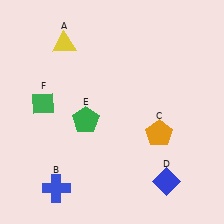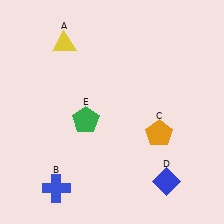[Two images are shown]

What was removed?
The green diamond (F) was removed in Image 2.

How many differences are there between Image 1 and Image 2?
There is 1 difference between the two images.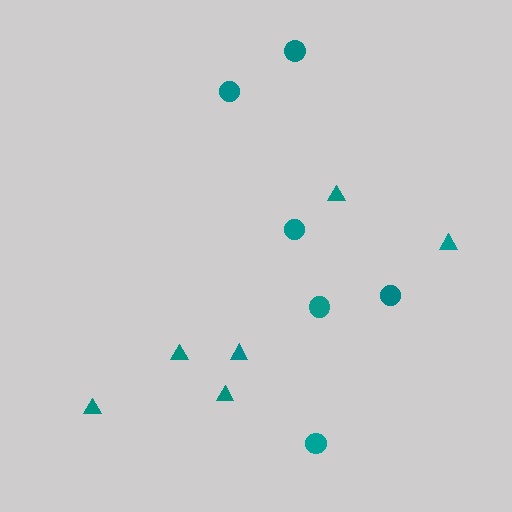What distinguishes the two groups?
There are 2 groups: one group of circles (6) and one group of triangles (6).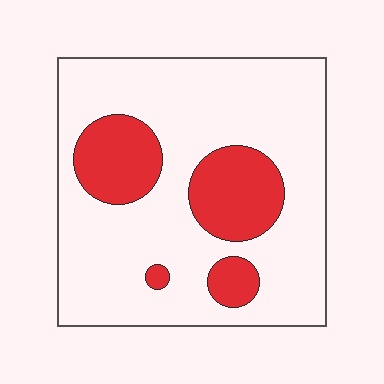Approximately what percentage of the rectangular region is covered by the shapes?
Approximately 25%.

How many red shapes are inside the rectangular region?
4.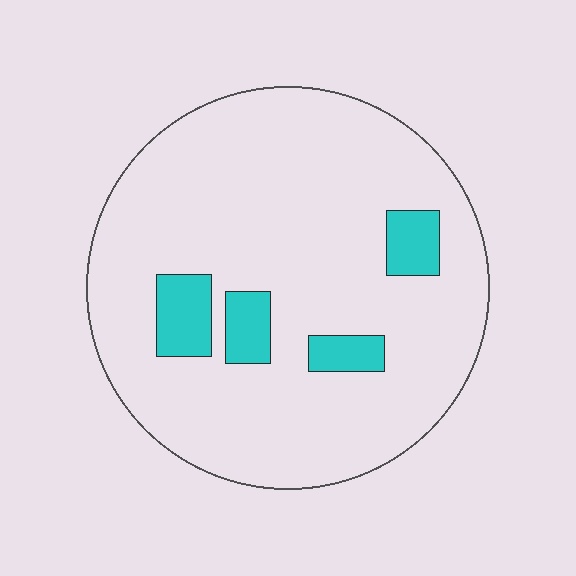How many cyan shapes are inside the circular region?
4.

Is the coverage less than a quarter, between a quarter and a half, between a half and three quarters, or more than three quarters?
Less than a quarter.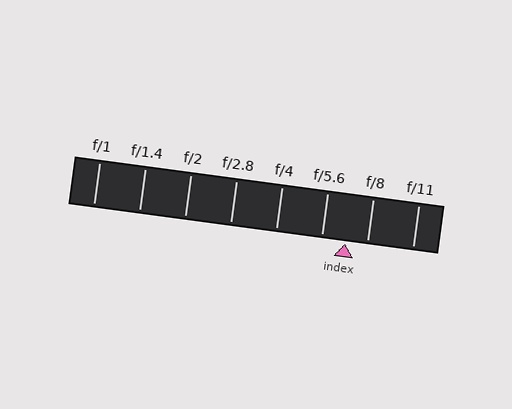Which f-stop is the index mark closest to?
The index mark is closest to f/8.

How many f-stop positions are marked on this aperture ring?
There are 8 f-stop positions marked.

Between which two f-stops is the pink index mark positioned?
The index mark is between f/5.6 and f/8.